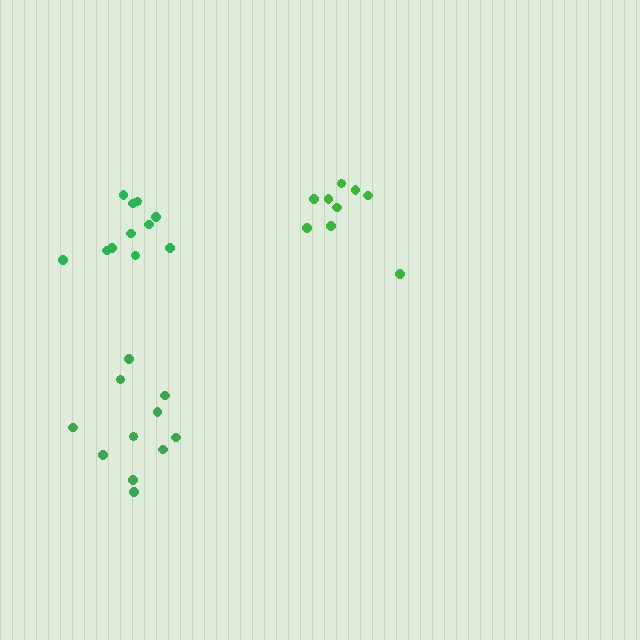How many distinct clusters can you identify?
There are 3 distinct clusters.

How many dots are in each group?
Group 1: 11 dots, Group 2: 11 dots, Group 3: 9 dots (31 total).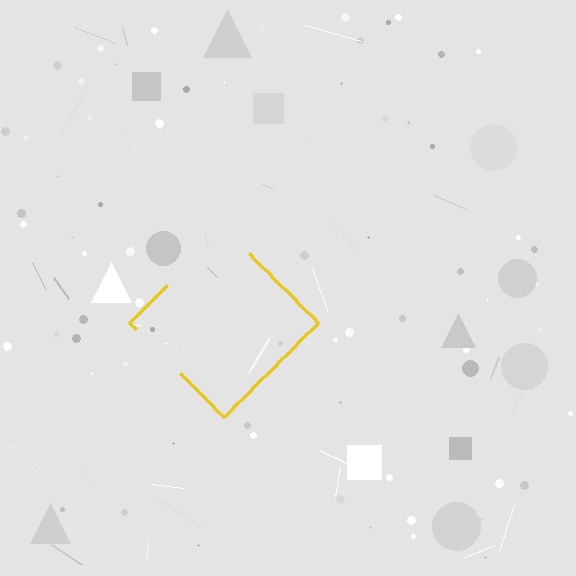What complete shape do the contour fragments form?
The contour fragments form a diamond.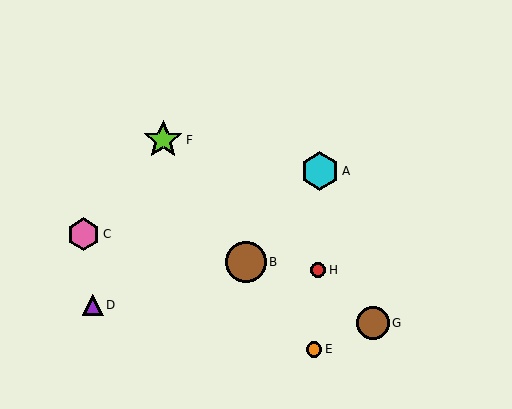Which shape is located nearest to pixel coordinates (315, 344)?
The orange circle (labeled E) at (314, 349) is nearest to that location.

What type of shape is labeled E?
Shape E is an orange circle.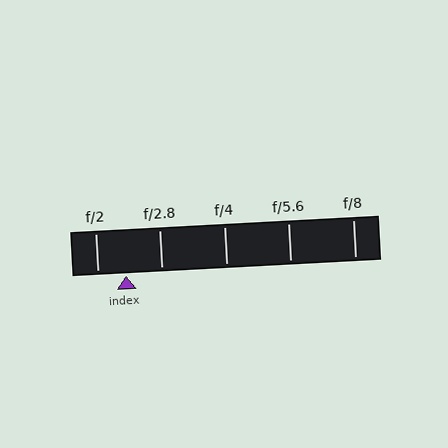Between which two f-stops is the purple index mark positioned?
The index mark is between f/2 and f/2.8.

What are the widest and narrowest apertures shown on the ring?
The widest aperture shown is f/2 and the narrowest is f/8.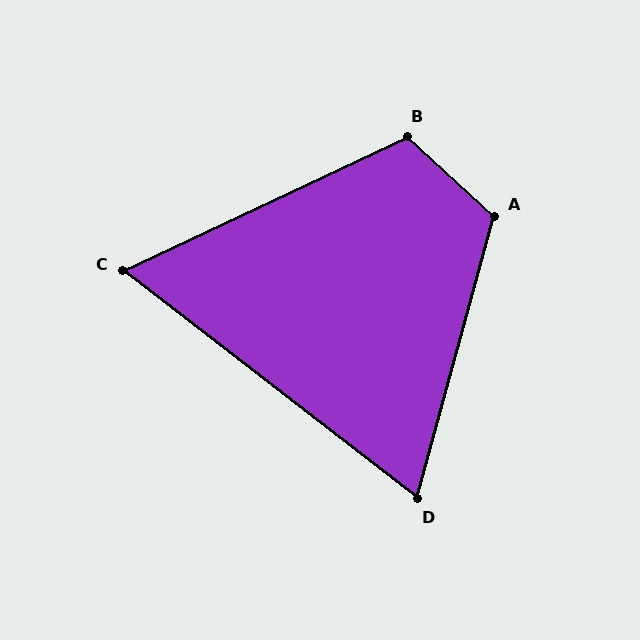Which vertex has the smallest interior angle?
C, at approximately 63 degrees.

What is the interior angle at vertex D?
Approximately 68 degrees (acute).